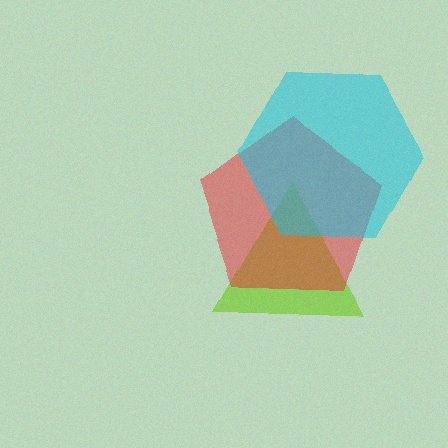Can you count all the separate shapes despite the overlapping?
Yes, there are 3 separate shapes.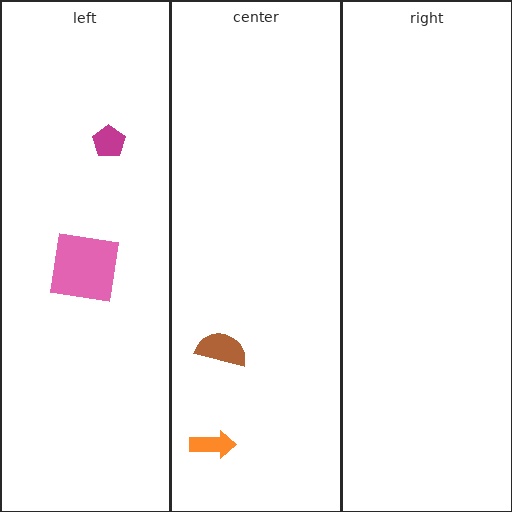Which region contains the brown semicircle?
The center region.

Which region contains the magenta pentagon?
The left region.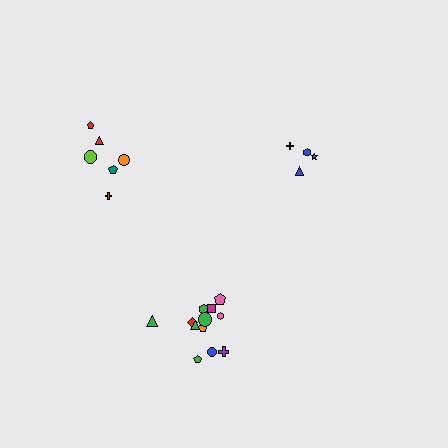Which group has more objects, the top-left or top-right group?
The top-left group.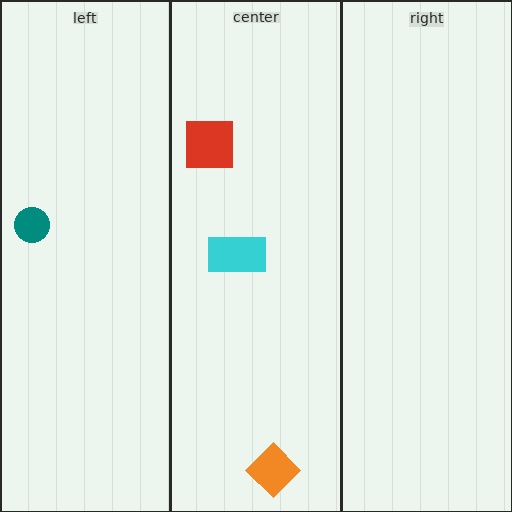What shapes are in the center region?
The orange diamond, the red square, the cyan rectangle.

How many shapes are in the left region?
1.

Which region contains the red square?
The center region.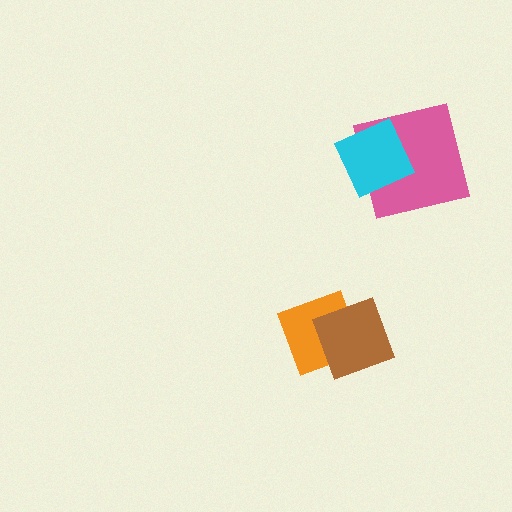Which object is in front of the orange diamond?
The brown square is in front of the orange diamond.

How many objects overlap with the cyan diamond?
1 object overlaps with the cyan diamond.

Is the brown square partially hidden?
No, no other shape covers it.